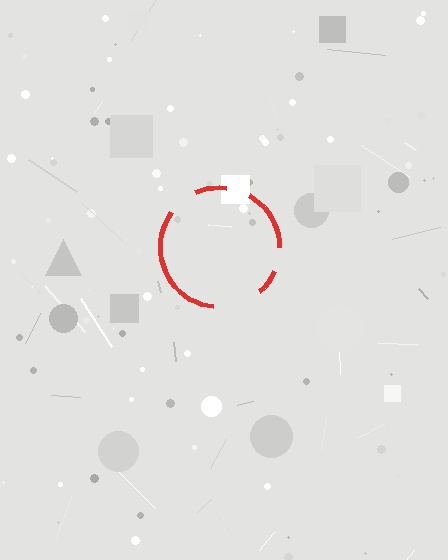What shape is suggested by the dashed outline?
The dashed outline suggests a circle.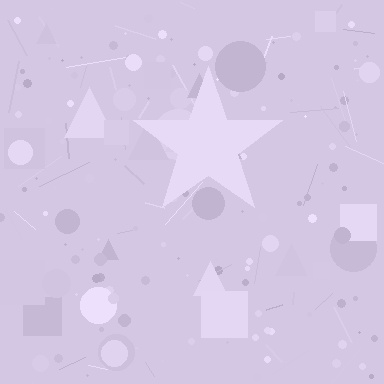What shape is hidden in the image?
A star is hidden in the image.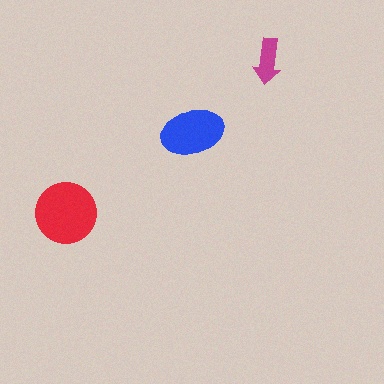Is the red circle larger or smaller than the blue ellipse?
Larger.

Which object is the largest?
The red circle.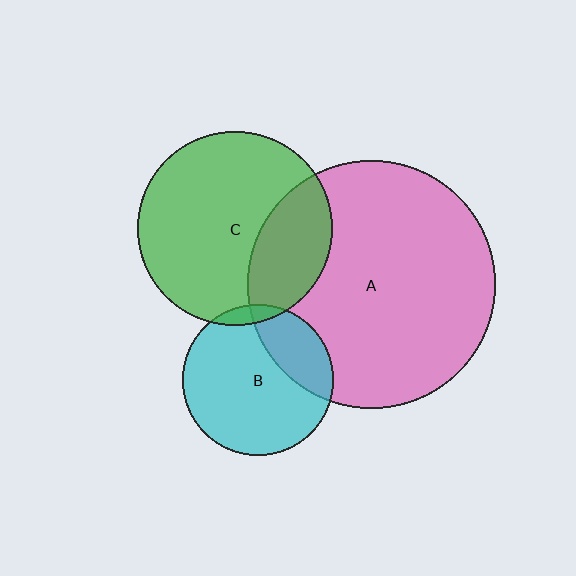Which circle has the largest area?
Circle A (pink).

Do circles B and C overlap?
Yes.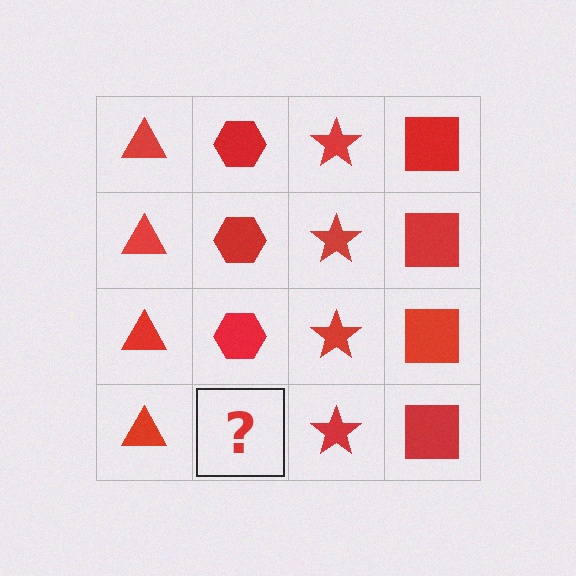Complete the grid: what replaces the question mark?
The question mark should be replaced with a red hexagon.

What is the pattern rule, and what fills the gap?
The rule is that each column has a consistent shape. The gap should be filled with a red hexagon.